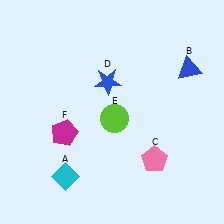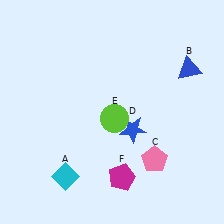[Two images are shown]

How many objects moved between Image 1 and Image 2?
2 objects moved between the two images.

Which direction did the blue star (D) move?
The blue star (D) moved down.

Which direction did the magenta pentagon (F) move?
The magenta pentagon (F) moved right.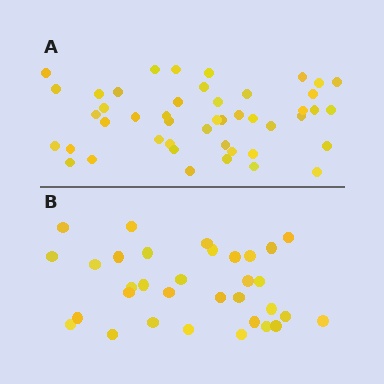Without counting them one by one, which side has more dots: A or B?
Region A (the top region) has more dots.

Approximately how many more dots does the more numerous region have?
Region A has approximately 15 more dots than region B.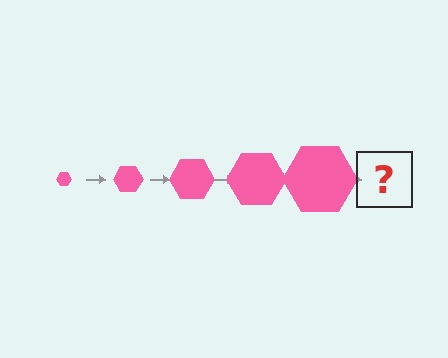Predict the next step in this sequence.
The next step is a pink hexagon, larger than the previous one.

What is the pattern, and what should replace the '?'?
The pattern is that the hexagon gets progressively larger each step. The '?' should be a pink hexagon, larger than the previous one.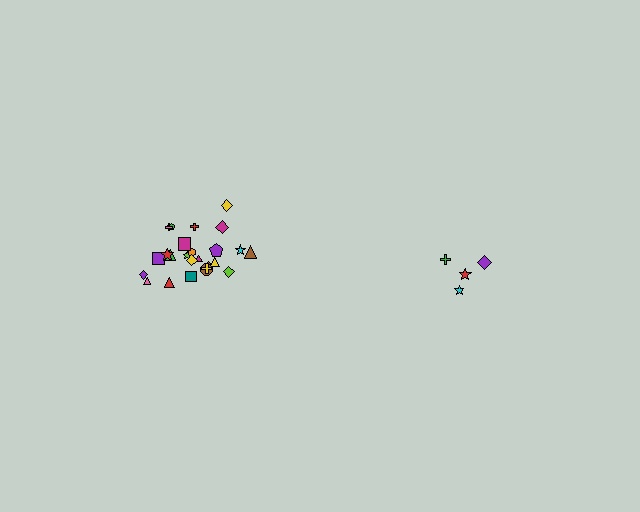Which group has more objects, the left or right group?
The left group.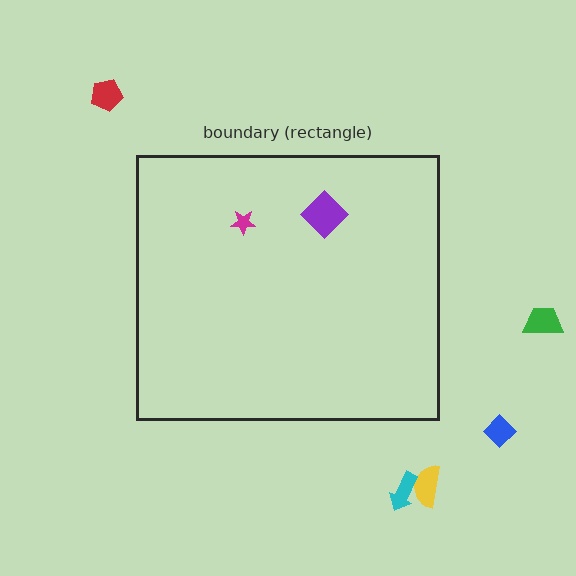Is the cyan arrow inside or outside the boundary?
Outside.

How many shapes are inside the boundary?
2 inside, 5 outside.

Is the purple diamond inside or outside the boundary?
Inside.